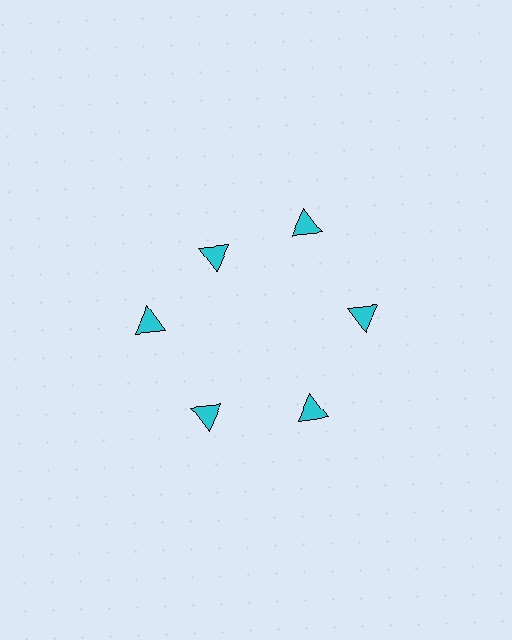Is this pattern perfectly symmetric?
No. The 6 cyan triangles are arranged in a ring, but one element near the 11 o'clock position is pulled inward toward the center, breaking the 6-fold rotational symmetry.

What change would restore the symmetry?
The symmetry would be restored by moving it outward, back onto the ring so that all 6 triangles sit at equal angles and equal distance from the center.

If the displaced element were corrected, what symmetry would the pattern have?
It would have 6-fold rotational symmetry — the pattern would map onto itself every 60 degrees.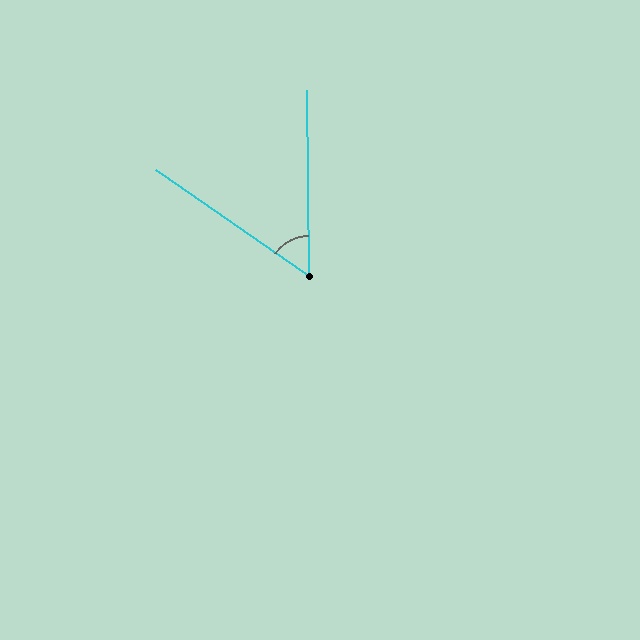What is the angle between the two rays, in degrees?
Approximately 54 degrees.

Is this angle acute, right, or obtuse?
It is acute.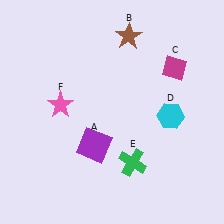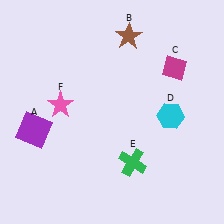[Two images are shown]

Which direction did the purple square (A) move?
The purple square (A) moved left.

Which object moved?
The purple square (A) moved left.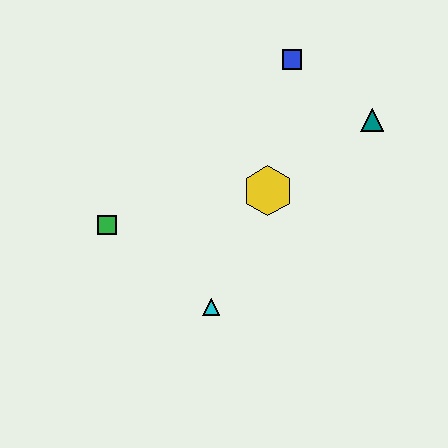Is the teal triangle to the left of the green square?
No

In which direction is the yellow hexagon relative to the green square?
The yellow hexagon is to the right of the green square.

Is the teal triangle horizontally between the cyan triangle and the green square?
No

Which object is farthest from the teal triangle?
The green square is farthest from the teal triangle.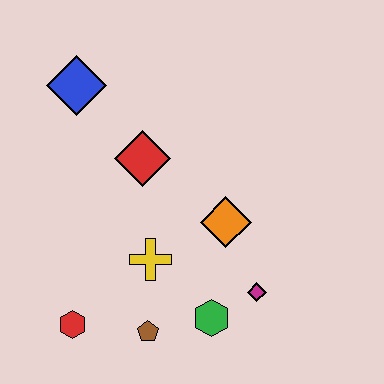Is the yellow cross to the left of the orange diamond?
Yes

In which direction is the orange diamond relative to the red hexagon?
The orange diamond is to the right of the red hexagon.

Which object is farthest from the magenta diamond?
The blue diamond is farthest from the magenta diamond.